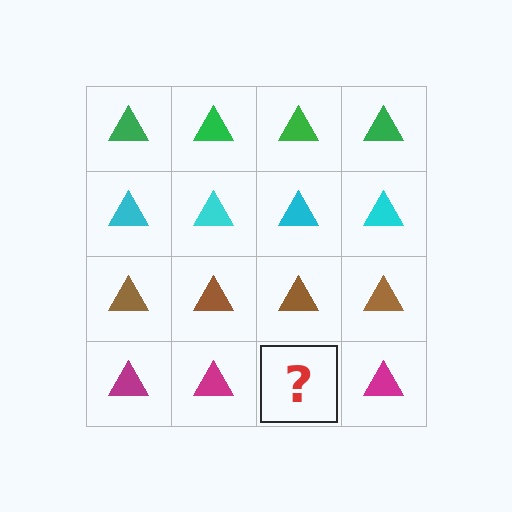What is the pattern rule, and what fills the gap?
The rule is that each row has a consistent color. The gap should be filled with a magenta triangle.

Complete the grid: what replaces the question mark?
The question mark should be replaced with a magenta triangle.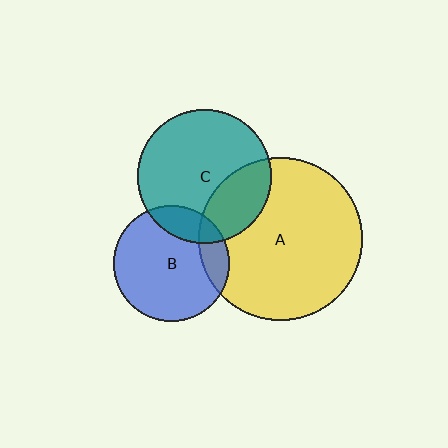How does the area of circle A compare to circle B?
Approximately 2.0 times.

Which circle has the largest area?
Circle A (yellow).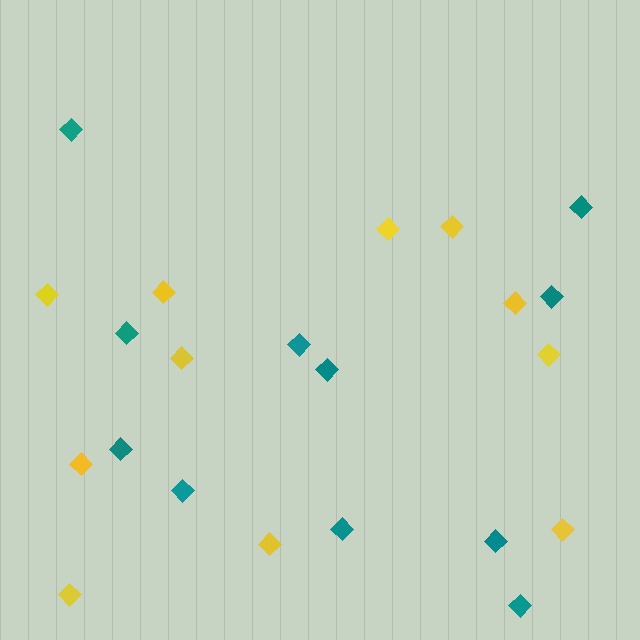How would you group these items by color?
There are 2 groups: one group of teal diamonds (11) and one group of yellow diamonds (11).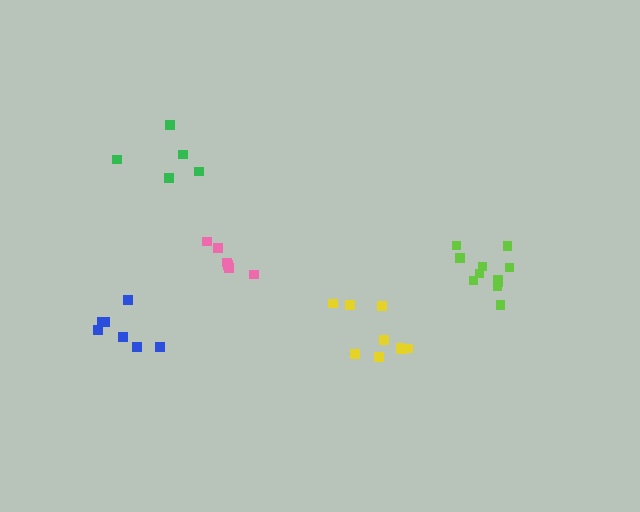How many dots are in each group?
Group 1: 6 dots, Group 2: 11 dots, Group 3: 10 dots, Group 4: 7 dots, Group 5: 5 dots (39 total).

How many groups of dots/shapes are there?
There are 5 groups.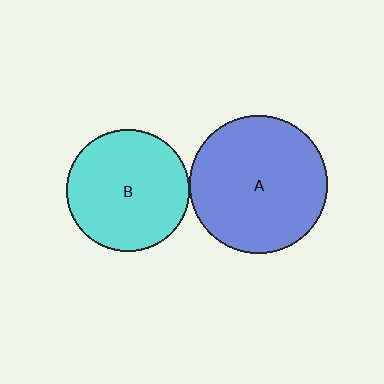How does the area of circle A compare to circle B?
Approximately 1.3 times.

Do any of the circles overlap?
No, none of the circles overlap.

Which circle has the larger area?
Circle A (blue).